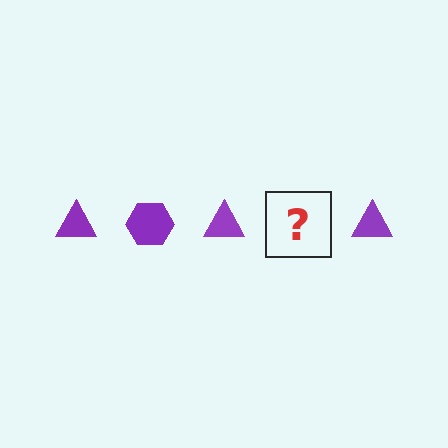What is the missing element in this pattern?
The missing element is a purple hexagon.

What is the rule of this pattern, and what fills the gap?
The rule is that the pattern cycles through triangle, hexagon shapes in purple. The gap should be filled with a purple hexagon.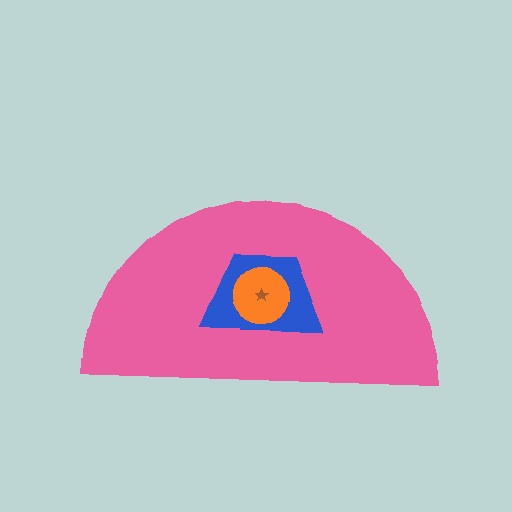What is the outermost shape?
The pink semicircle.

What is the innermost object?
The brown star.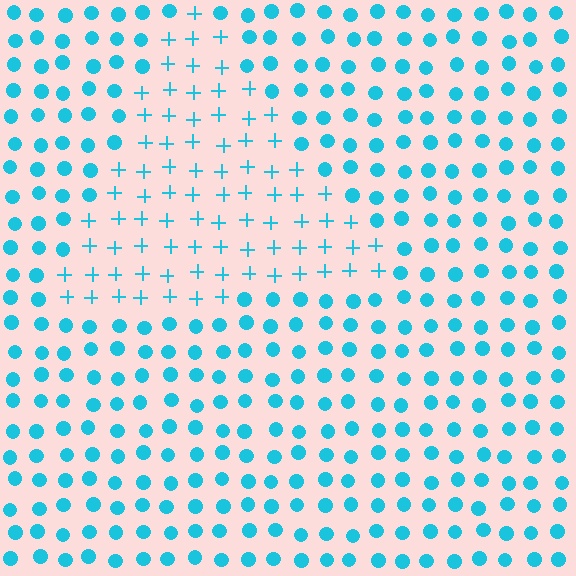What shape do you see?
I see a triangle.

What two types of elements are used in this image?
The image uses plus signs inside the triangle region and circles outside it.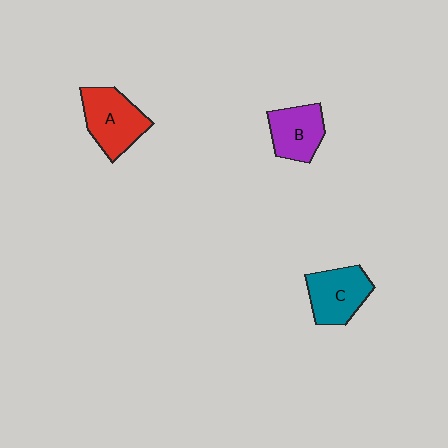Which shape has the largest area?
Shape A (red).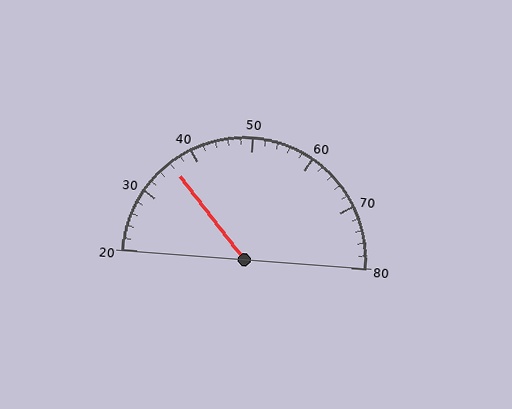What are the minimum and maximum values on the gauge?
The gauge ranges from 20 to 80.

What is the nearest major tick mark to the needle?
The nearest major tick mark is 40.